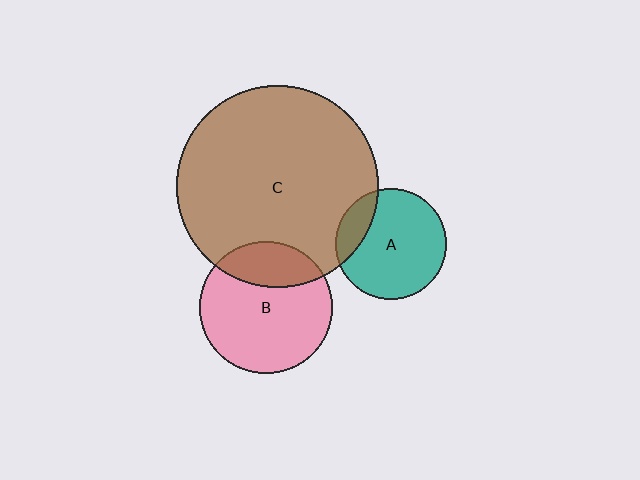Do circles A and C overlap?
Yes.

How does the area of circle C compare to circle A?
Approximately 3.3 times.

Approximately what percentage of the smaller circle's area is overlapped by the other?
Approximately 20%.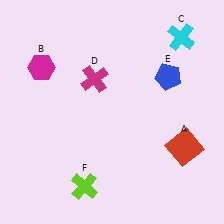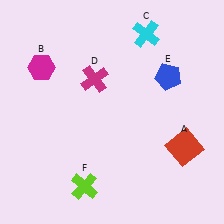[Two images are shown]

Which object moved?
The cyan cross (C) moved left.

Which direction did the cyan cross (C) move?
The cyan cross (C) moved left.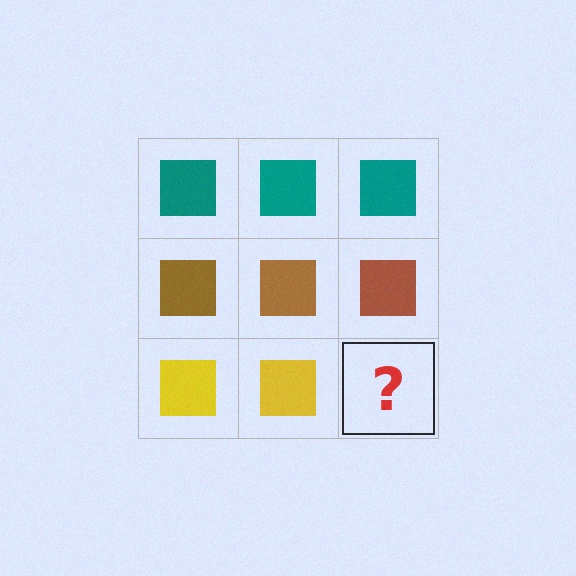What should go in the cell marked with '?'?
The missing cell should contain a yellow square.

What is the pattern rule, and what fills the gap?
The rule is that each row has a consistent color. The gap should be filled with a yellow square.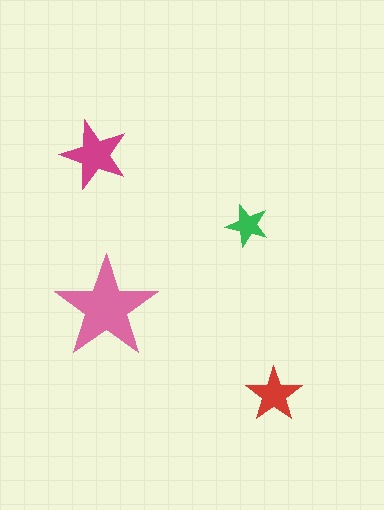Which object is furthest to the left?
The magenta star is leftmost.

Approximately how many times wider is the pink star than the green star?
About 2.5 times wider.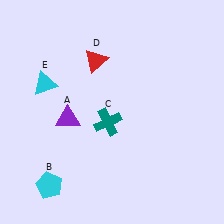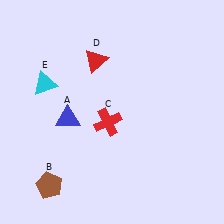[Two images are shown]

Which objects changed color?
A changed from purple to blue. B changed from cyan to brown. C changed from teal to red.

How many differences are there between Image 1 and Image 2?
There are 3 differences between the two images.